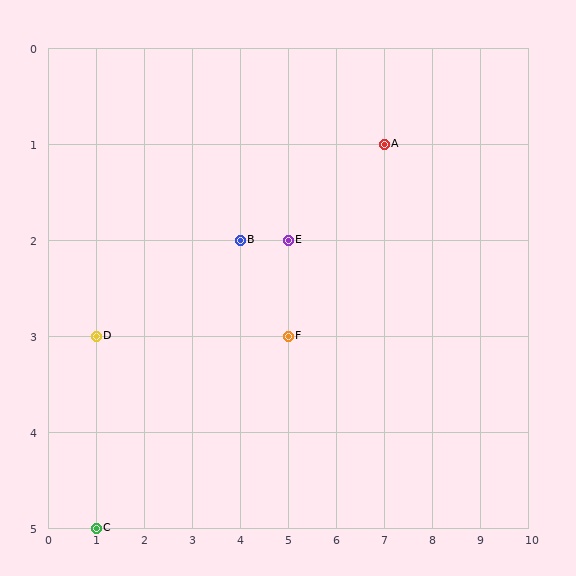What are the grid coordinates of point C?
Point C is at grid coordinates (1, 5).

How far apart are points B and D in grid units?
Points B and D are 3 columns and 1 row apart (about 3.2 grid units diagonally).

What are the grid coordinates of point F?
Point F is at grid coordinates (5, 3).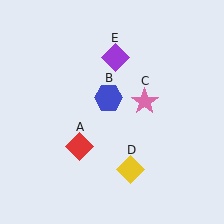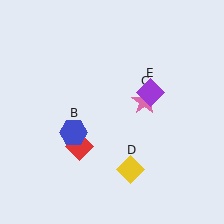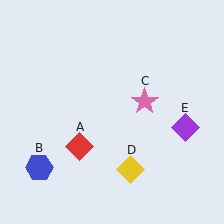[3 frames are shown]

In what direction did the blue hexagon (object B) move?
The blue hexagon (object B) moved down and to the left.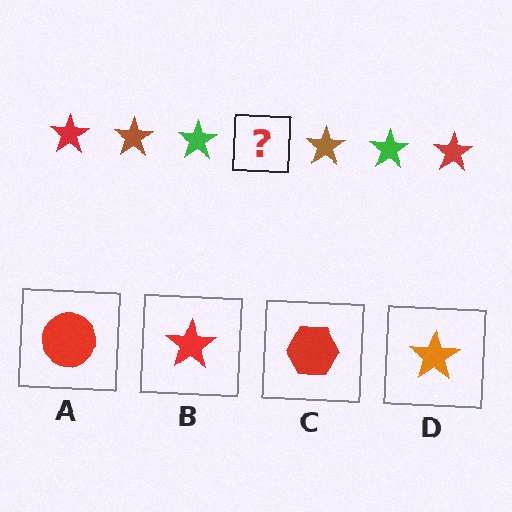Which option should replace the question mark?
Option B.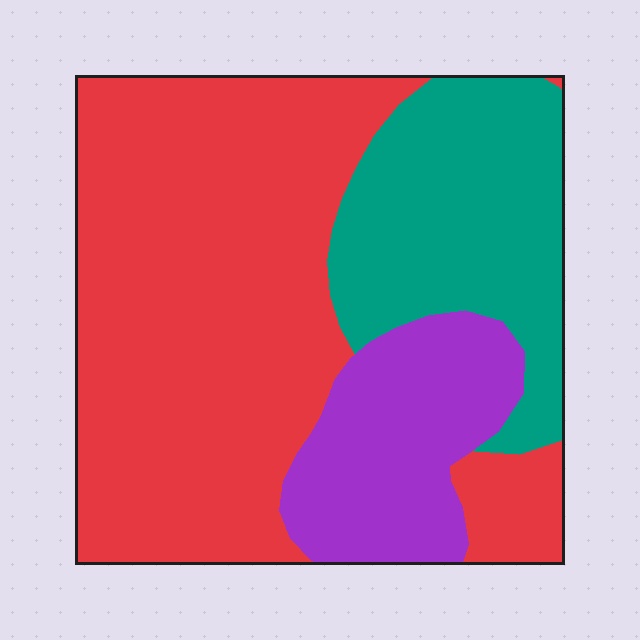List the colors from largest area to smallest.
From largest to smallest: red, teal, purple.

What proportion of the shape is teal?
Teal takes up about one quarter (1/4) of the shape.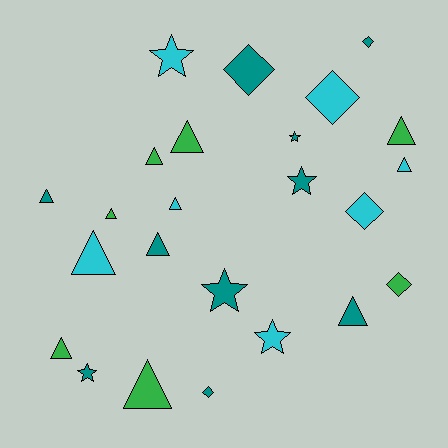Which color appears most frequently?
Teal, with 10 objects.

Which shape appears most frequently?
Triangle, with 12 objects.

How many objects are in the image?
There are 24 objects.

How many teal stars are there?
There are 4 teal stars.